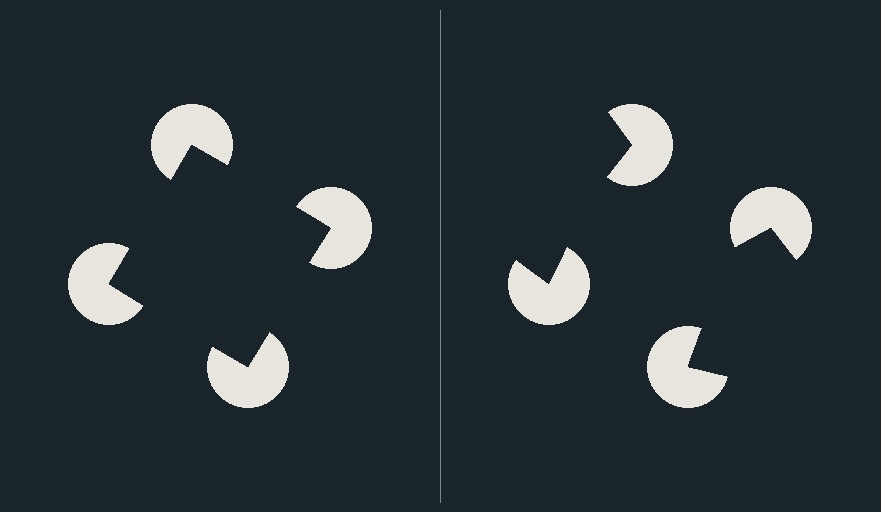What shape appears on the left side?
An illusory square.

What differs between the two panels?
The pac-man discs are positioned identically on both sides; only the wedge orientations differ. On the left they align to a square; on the right they are misaligned.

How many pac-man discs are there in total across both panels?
8 — 4 on each side.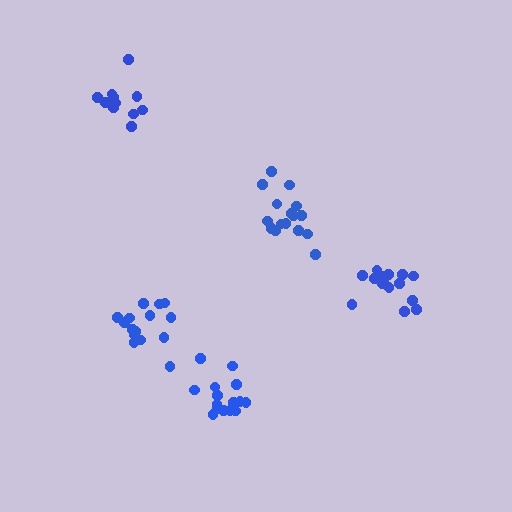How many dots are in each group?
Group 1: 11 dots, Group 2: 16 dots, Group 3: 16 dots, Group 4: 15 dots, Group 5: 15 dots (73 total).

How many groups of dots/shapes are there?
There are 5 groups.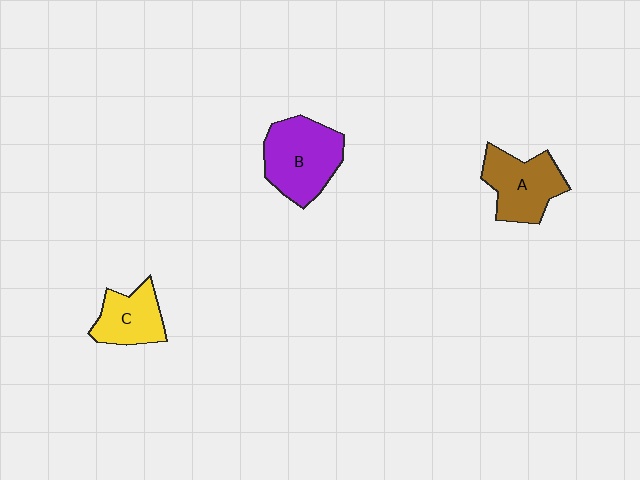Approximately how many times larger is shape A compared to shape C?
Approximately 1.3 times.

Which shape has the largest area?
Shape B (purple).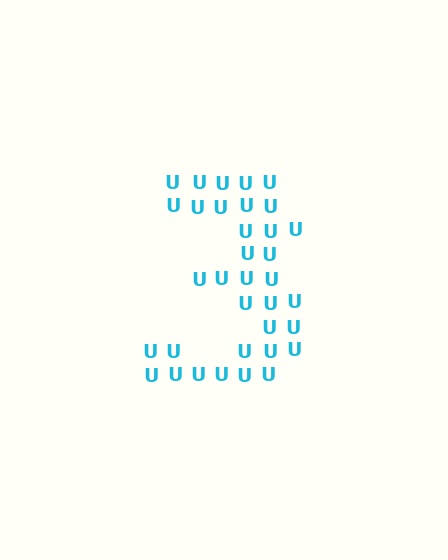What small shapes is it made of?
It is made of small letter U's.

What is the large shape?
The large shape is the digit 3.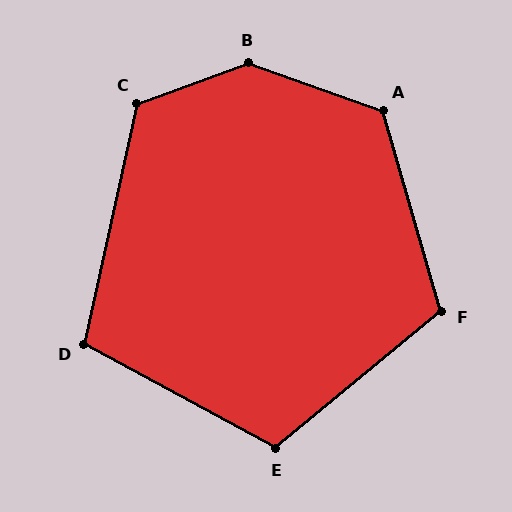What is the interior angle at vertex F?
Approximately 113 degrees (obtuse).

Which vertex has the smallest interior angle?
D, at approximately 106 degrees.